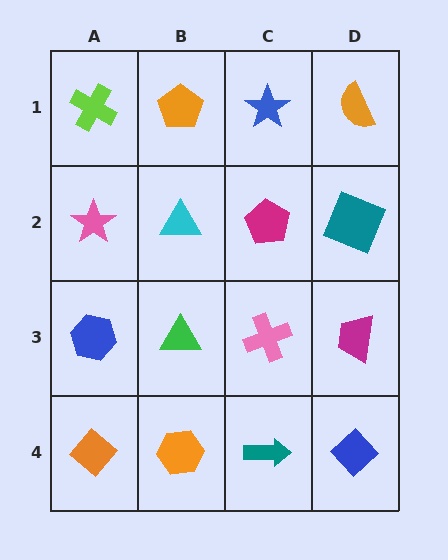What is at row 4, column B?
An orange hexagon.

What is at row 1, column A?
A lime cross.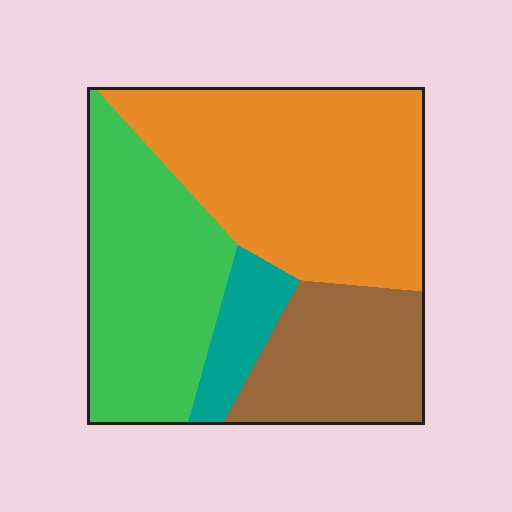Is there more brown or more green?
Green.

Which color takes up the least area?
Teal, at roughly 10%.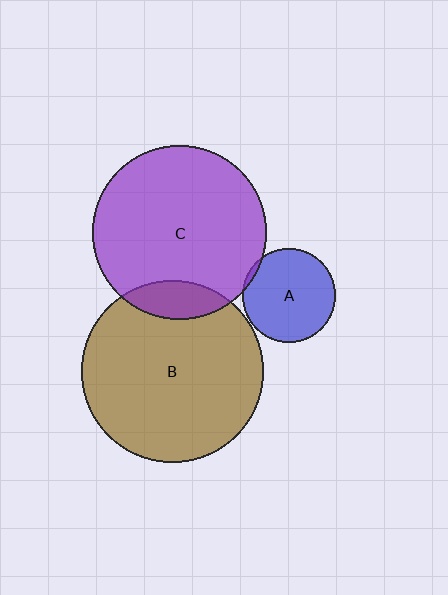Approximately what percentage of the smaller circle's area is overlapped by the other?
Approximately 5%.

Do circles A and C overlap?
Yes.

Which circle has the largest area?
Circle B (brown).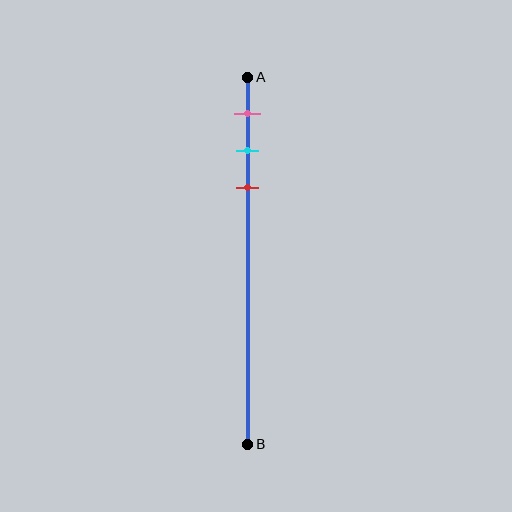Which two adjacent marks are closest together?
The cyan and red marks are the closest adjacent pair.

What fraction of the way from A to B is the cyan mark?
The cyan mark is approximately 20% (0.2) of the way from A to B.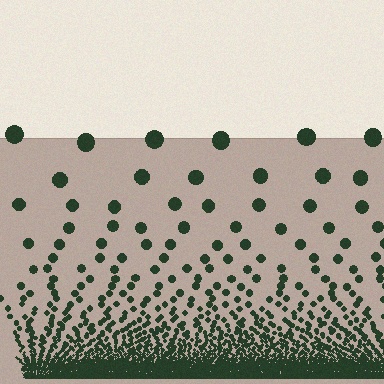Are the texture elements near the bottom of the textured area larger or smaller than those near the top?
Smaller. The gradient is inverted — elements near the bottom are smaller and denser.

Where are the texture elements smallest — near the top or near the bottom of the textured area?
Near the bottom.